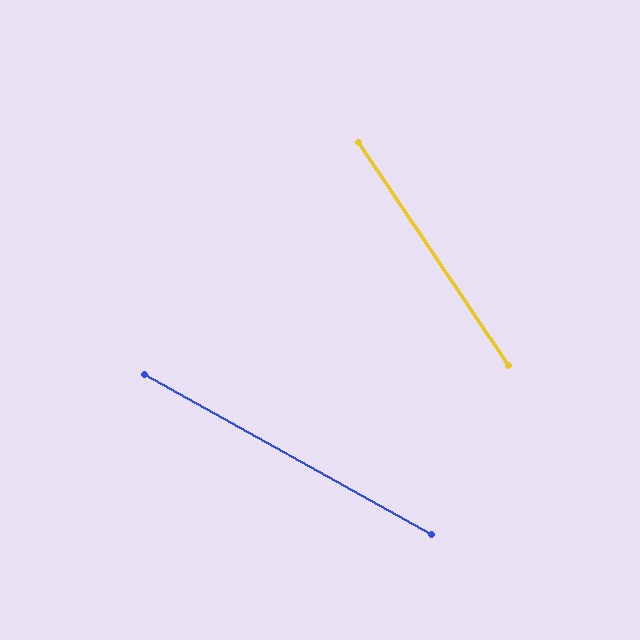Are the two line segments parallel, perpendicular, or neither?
Neither parallel nor perpendicular — they differ by about 27°.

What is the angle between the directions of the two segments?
Approximately 27 degrees.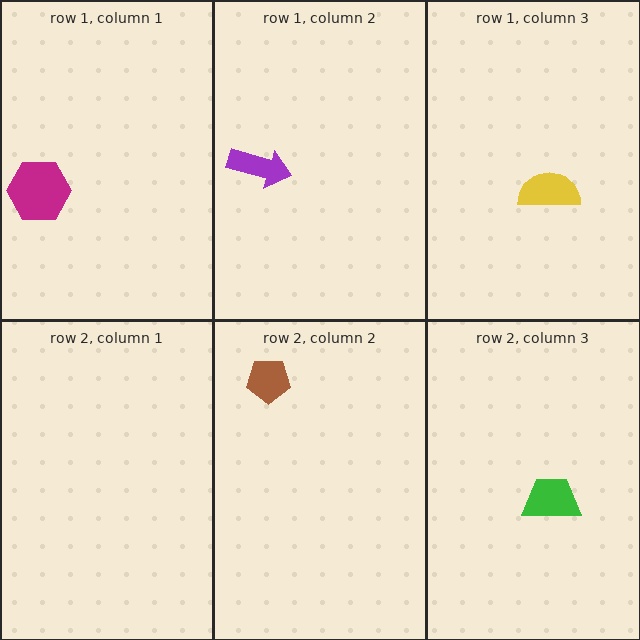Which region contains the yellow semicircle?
The row 1, column 3 region.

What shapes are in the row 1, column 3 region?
The yellow semicircle.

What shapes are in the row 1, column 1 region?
The magenta hexagon.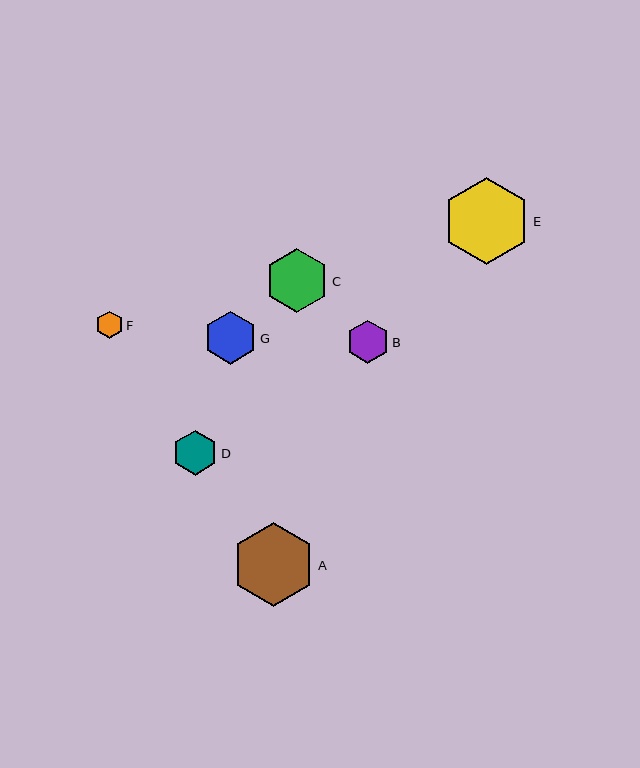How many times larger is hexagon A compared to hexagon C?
Hexagon A is approximately 1.3 times the size of hexagon C.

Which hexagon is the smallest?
Hexagon F is the smallest with a size of approximately 27 pixels.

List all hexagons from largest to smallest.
From largest to smallest: E, A, C, G, D, B, F.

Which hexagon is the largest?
Hexagon E is the largest with a size of approximately 88 pixels.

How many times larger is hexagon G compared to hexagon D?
Hexagon G is approximately 1.2 times the size of hexagon D.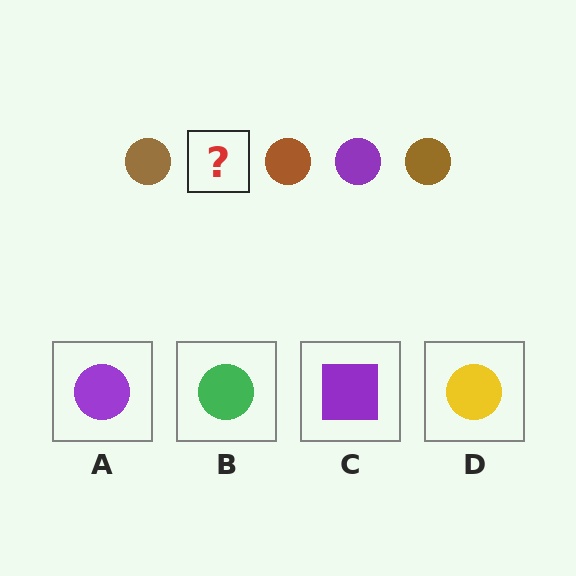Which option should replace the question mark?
Option A.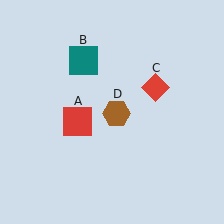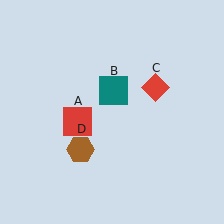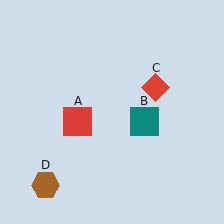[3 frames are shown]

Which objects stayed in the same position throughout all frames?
Red square (object A) and red diamond (object C) remained stationary.